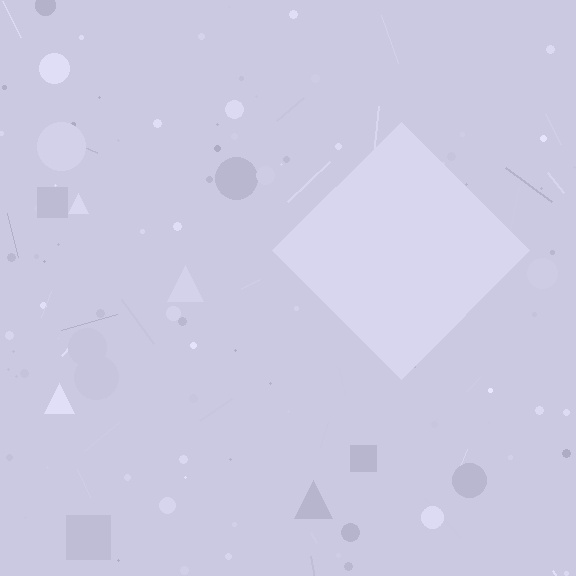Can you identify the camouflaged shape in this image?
The camouflaged shape is a diamond.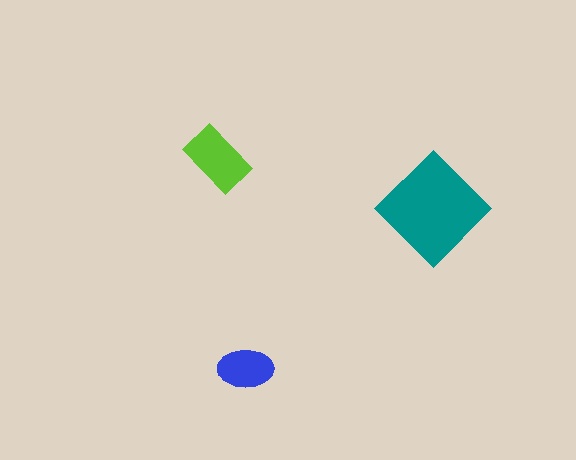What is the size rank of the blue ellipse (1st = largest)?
3rd.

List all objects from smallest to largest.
The blue ellipse, the lime rectangle, the teal diamond.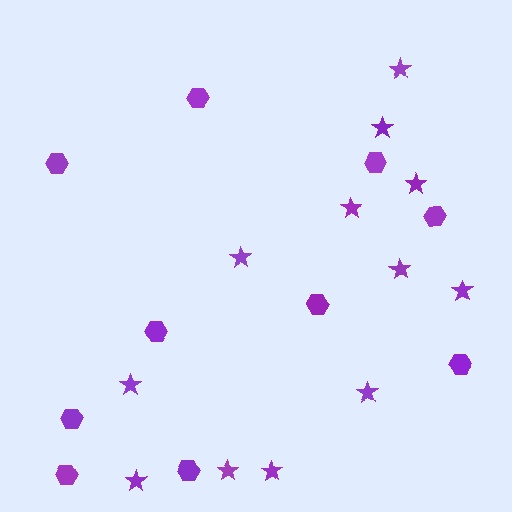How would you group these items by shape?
There are 2 groups: one group of stars (12) and one group of hexagons (10).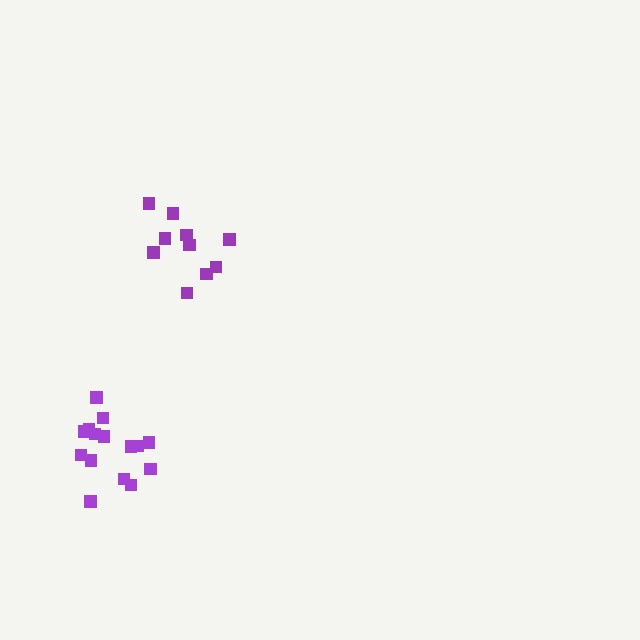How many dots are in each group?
Group 1: 15 dots, Group 2: 10 dots (25 total).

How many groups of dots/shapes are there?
There are 2 groups.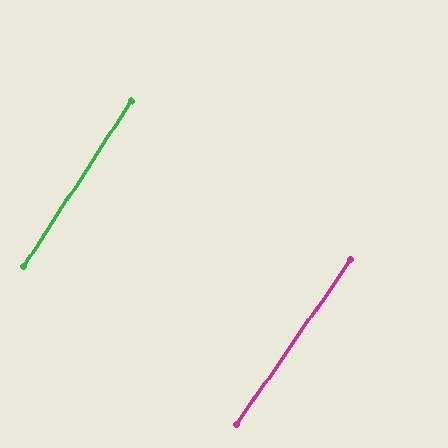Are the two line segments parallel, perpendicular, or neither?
Parallel — their directions differ by only 1.8°.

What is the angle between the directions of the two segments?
Approximately 2 degrees.